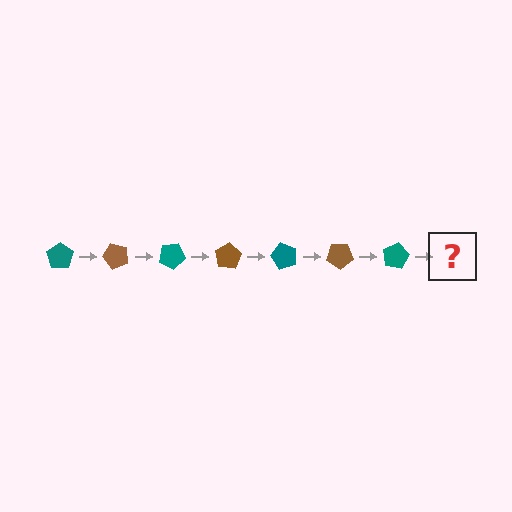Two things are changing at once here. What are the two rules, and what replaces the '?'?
The two rules are that it rotates 50 degrees each step and the color cycles through teal and brown. The '?' should be a brown pentagon, rotated 350 degrees from the start.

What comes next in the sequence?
The next element should be a brown pentagon, rotated 350 degrees from the start.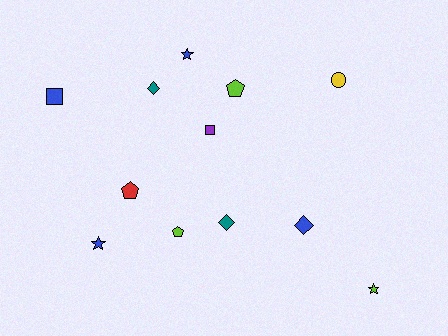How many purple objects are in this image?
There is 1 purple object.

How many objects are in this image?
There are 12 objects.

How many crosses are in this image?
There are no crosses.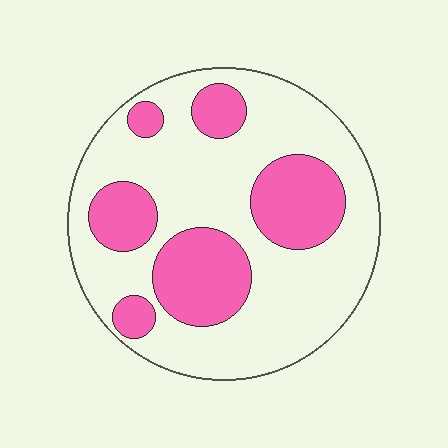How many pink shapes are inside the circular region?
6.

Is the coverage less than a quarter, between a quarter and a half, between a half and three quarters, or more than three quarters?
Between a quarter and a half.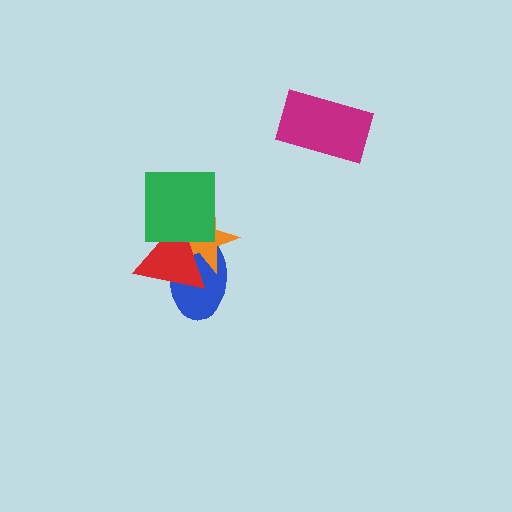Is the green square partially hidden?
No, no other shape covers it.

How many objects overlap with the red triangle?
3 objects overlap with the red triangle.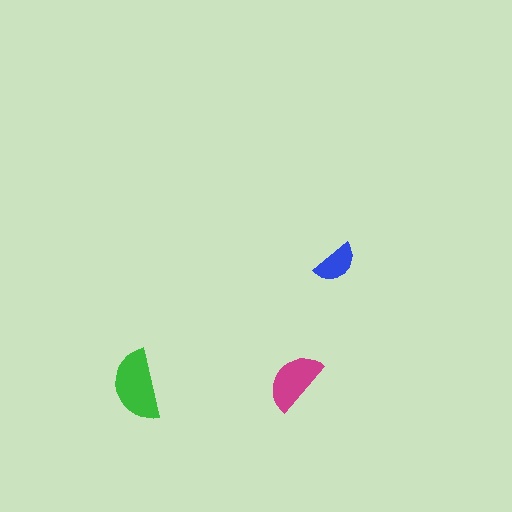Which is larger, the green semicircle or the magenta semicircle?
The green one.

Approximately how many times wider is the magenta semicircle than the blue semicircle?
About 1.5 times wider.